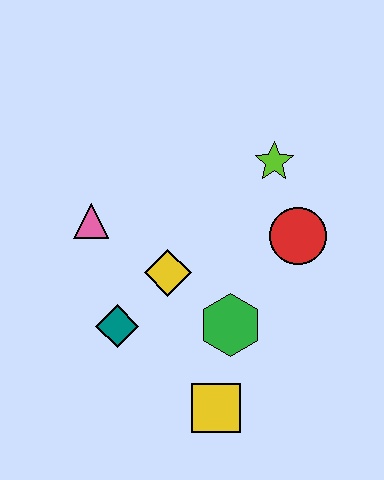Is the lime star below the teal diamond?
No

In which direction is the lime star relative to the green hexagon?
The lime star is above the green hexagon.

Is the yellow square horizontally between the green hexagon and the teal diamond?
Yes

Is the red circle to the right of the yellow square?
Yes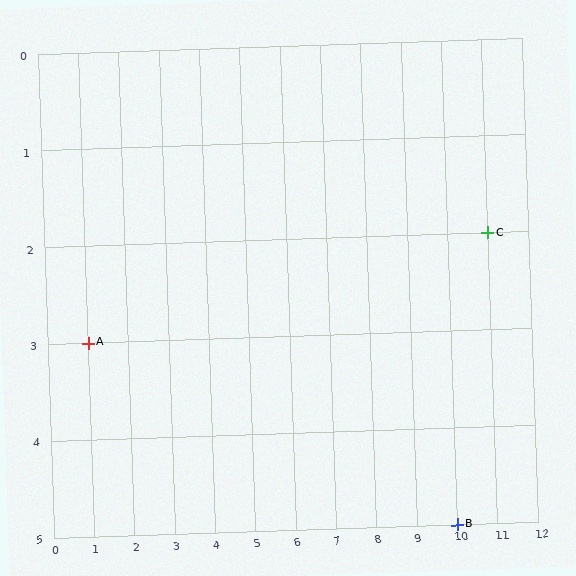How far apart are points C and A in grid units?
Points C and A are 10 columns and 1 row apart (about 10.0 grid units diagonally).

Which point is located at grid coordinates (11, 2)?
Point C is at (11, 2).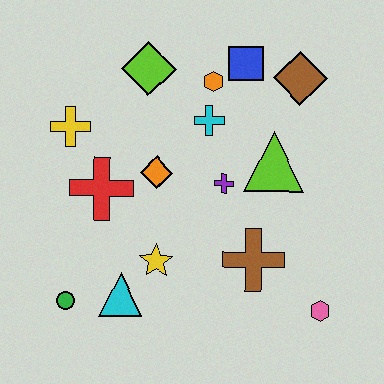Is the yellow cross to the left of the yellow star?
Yes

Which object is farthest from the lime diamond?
The pink hexagon is farthest from the lime diamond.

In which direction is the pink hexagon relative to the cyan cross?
The pink hexagon is below the cyan cross.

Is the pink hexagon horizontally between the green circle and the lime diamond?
No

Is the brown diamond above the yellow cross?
Yes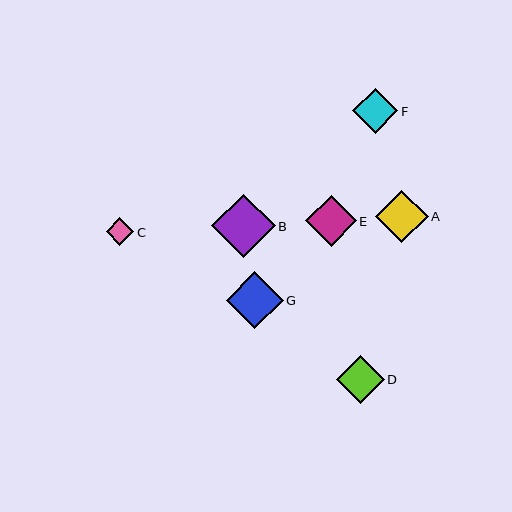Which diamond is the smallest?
Diamond C is the smallest with a size of approximately 28 pixels.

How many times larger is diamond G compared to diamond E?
Diamond G is approximately 1.1 times the size of diamond E.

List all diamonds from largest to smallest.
From largest to smallest: B, G, A, E, D, F, C.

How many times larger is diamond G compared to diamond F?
Diamond G is approximately 1.3 times the size of diamond F.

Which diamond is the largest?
Diamond B is the largest with a size of approximately 63 pixels.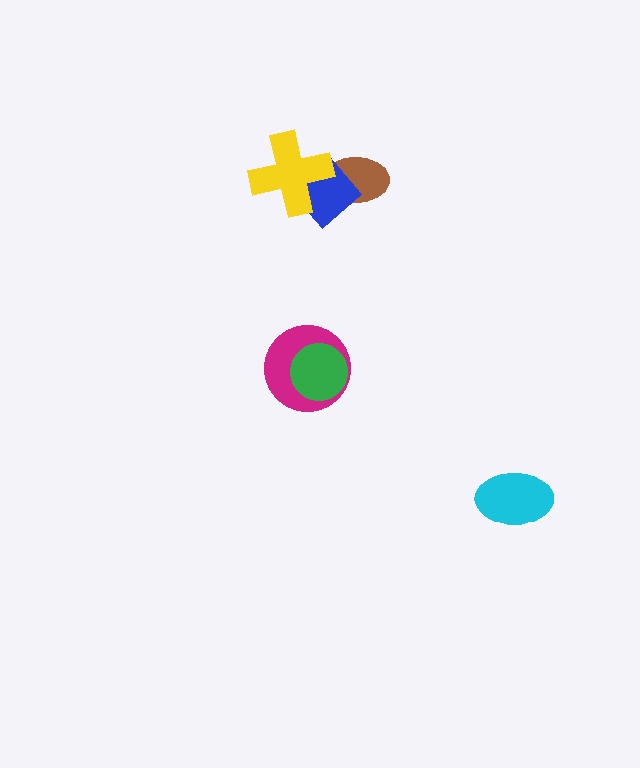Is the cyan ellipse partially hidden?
No, no other shape covers it.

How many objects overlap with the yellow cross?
2 objects overlap with the yellow cross.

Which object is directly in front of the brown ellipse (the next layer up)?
The blue diamond is directly in front of the brown ellipse.